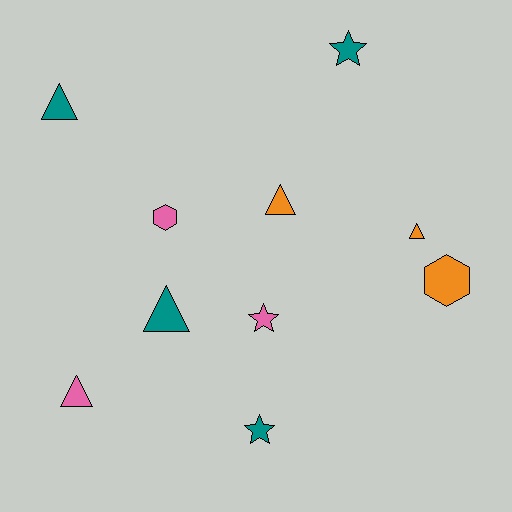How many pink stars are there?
There is 1 pink star.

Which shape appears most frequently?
Triangle, with 5 objects.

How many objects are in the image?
There are 10 objects.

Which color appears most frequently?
Teal, with 4 objects.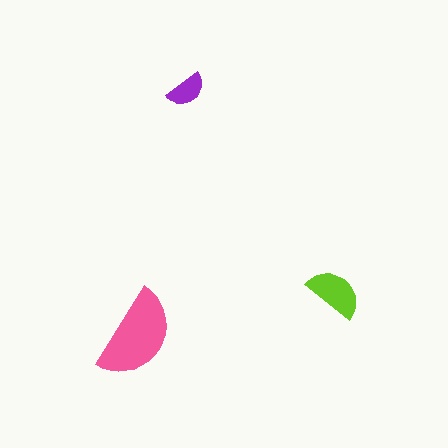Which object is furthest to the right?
The lime semicircle is rightmost.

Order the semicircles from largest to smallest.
the pink one, the lime one, the purple one.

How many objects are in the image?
There are 3 objects in the image.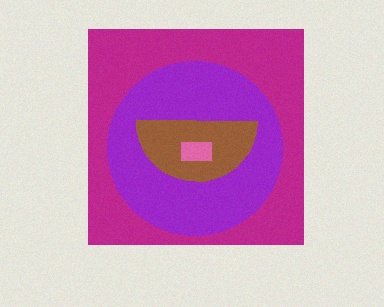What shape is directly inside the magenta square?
The purple circle.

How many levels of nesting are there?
4.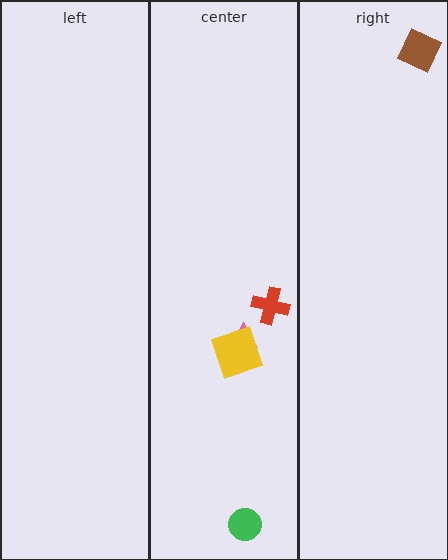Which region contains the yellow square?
The center region.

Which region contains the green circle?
The center region.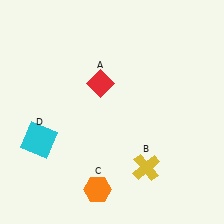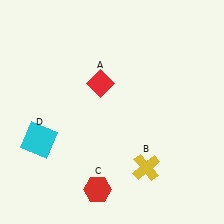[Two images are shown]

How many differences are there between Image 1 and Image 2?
There is 1 difference between the two images.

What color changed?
The hexagon (C) changed from orange in Image 1 to red in Image 2.